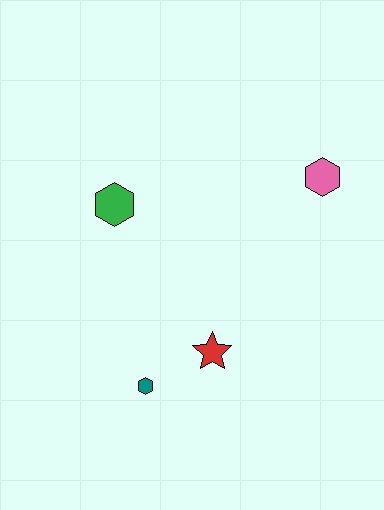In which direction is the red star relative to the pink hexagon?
The red star is below the pink hexagon.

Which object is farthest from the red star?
The pink hexagon is farthest from the red star.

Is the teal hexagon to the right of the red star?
No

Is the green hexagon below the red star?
No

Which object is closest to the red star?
The teal hexagon is closest to the red star.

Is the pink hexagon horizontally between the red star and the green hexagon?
No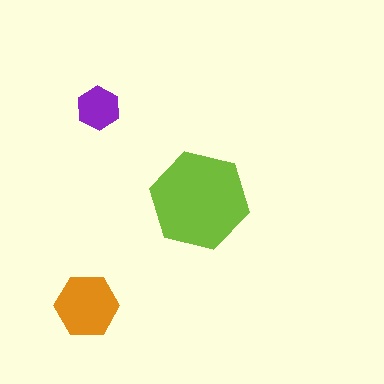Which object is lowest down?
The orange hexagon is bottommost.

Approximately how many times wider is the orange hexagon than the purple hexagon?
About 1.5 times wider.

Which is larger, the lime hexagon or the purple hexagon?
The lime one.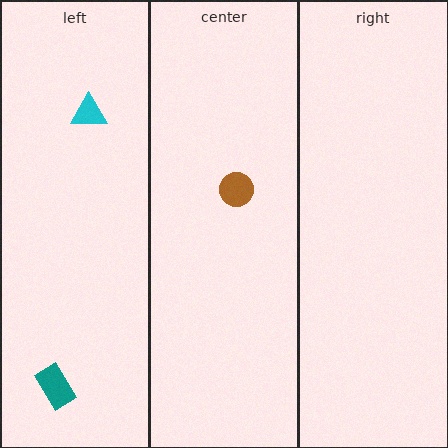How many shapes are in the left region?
2.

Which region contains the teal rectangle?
The left region.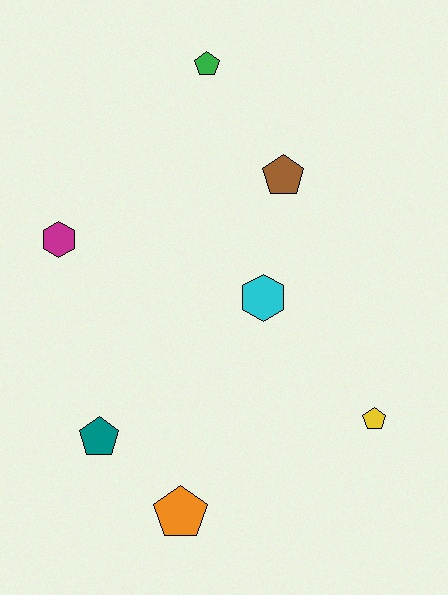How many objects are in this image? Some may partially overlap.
There are 7 objects.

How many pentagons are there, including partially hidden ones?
There are 5 pentagons.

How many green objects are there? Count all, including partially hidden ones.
There is 1 green object.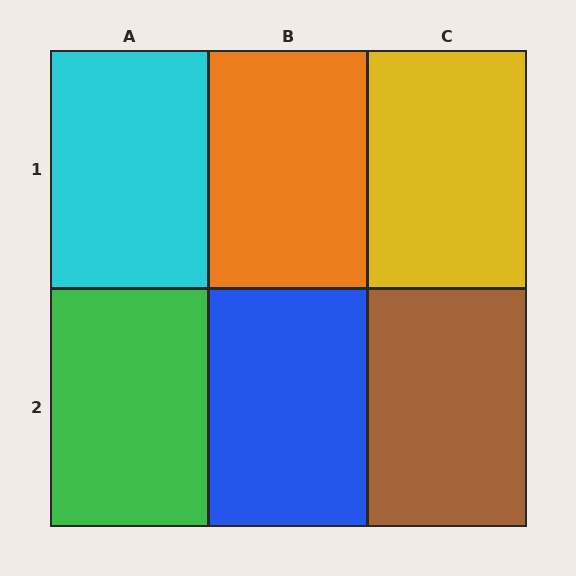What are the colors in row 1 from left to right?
Cyan, orange, yellow.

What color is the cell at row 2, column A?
Green.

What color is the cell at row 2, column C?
Brown.